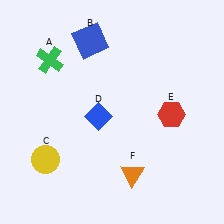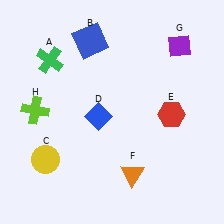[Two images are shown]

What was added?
A purple diamond (G), a lime cross (H) were added in Image 2.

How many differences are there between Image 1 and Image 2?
There are 2 differences between the two images.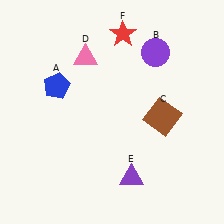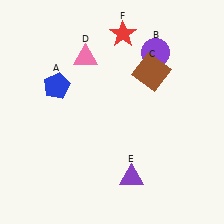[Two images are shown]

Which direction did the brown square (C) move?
The brown square (C) moved up.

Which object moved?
The brown square (C) moved up.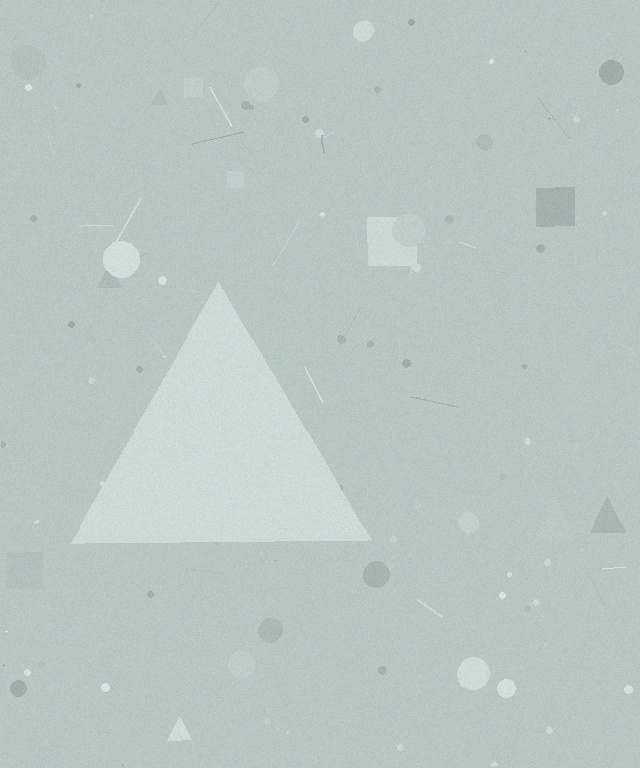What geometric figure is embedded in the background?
A triangle is embedded in the background.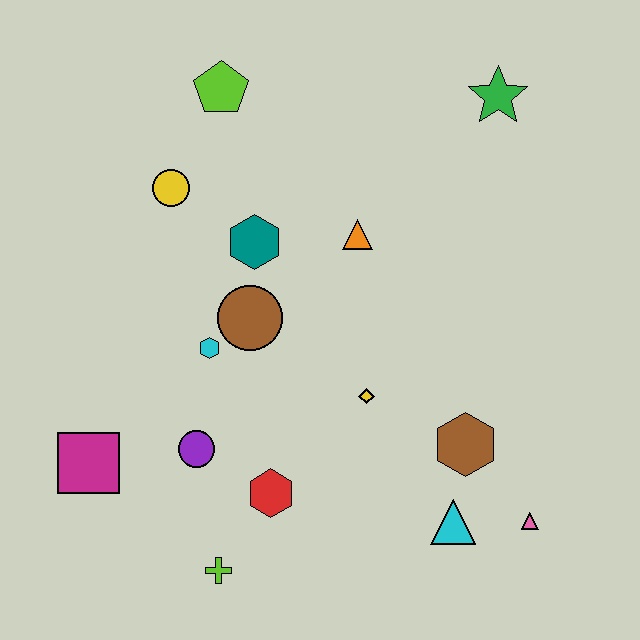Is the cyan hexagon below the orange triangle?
Yes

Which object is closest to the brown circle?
The cyan hexagon is closest to the brown circle.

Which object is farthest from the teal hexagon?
The pink triangle is farthest from the teal hexagon.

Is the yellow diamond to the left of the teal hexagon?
No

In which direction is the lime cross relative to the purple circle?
The lime cross is below the purple circle.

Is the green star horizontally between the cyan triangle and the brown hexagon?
No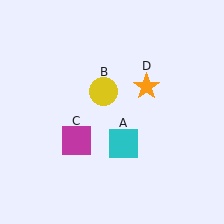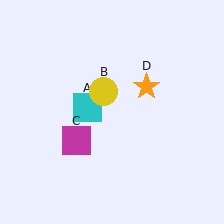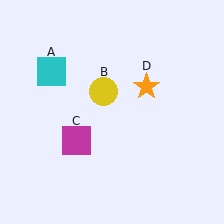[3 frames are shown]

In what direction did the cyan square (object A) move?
The cyan square (object A) moved up and to the left.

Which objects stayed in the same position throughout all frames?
Yellow circle (object B) and magenta square (object C) and orange star (object D) remained stationary.